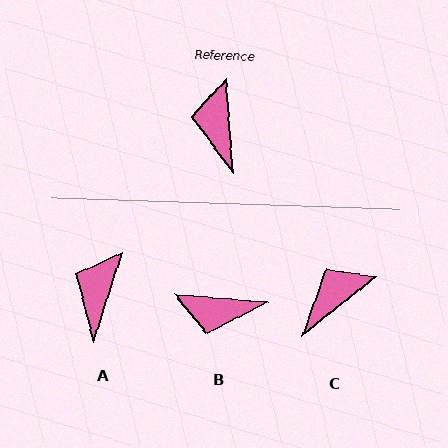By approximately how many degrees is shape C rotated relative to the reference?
Approximately 56 degrees clockwise.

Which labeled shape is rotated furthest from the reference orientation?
B, about 81 degrees away.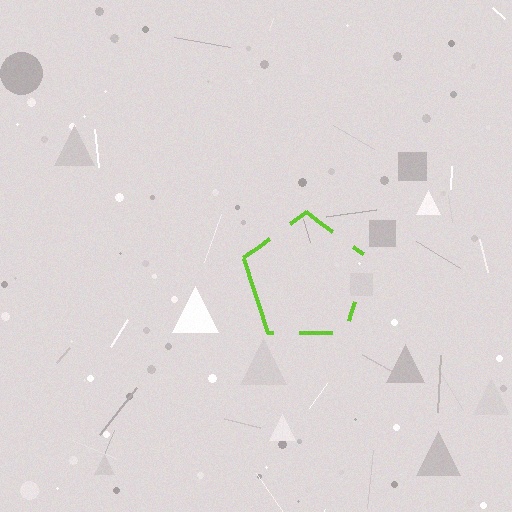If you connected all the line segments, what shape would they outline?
They would outline a pentagon.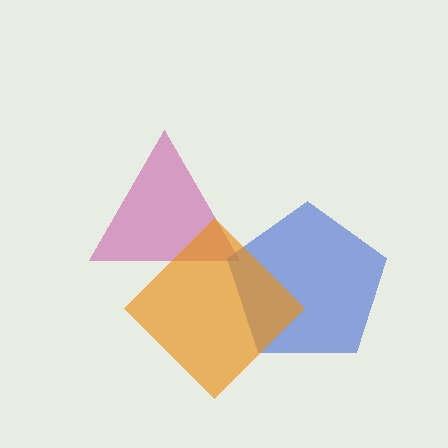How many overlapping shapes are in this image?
There are 3 overlapping shapes in the image.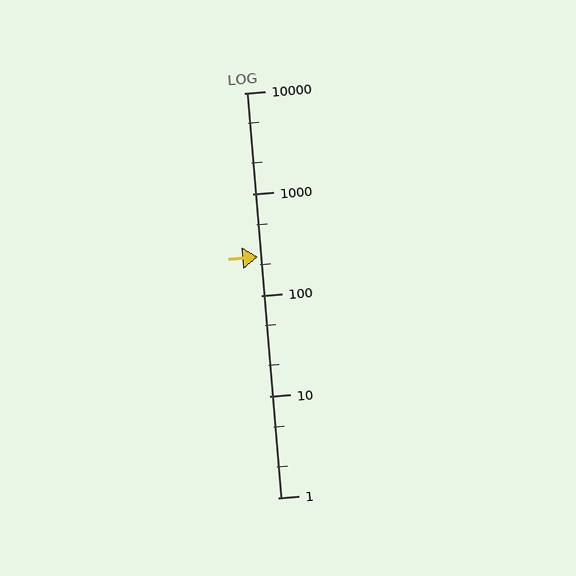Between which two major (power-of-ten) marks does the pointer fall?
The pointer is between 100 and 1000.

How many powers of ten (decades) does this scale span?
The scale spans 4 decades, from 1 to 10000.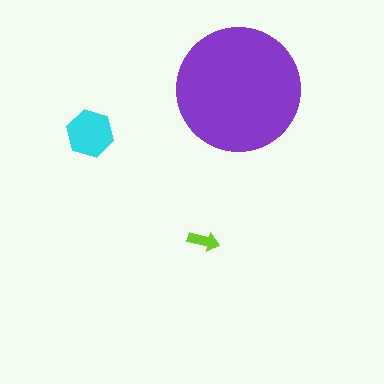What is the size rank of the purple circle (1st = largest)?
1st.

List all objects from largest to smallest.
The purple circle, the cyan hexagon, the lime arrow.